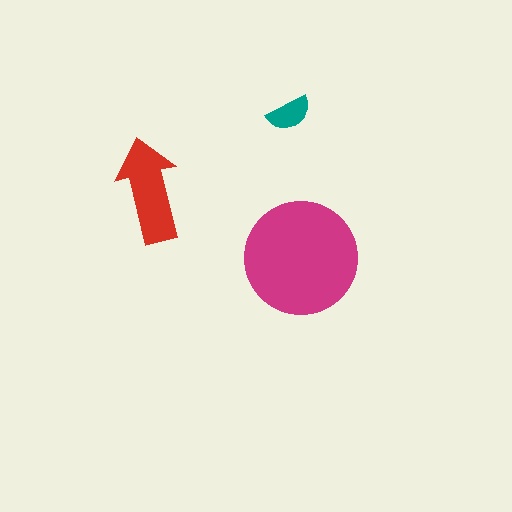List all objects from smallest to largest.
The teal semicircle, the red arrow, the magenta circle.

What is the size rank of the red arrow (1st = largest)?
2nd.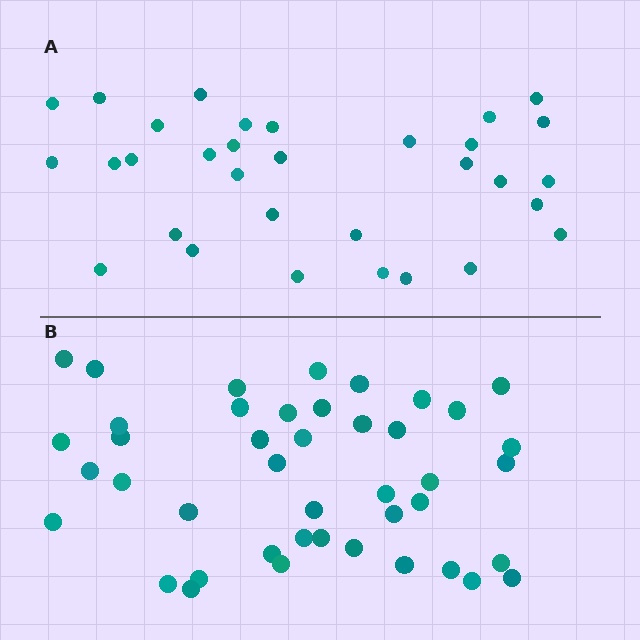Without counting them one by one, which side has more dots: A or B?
Region B (the bottom region) has more dots.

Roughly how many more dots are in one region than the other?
Region B has roughly 12 or so more dots than region A.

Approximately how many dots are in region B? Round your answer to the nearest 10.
About 40 dots. (The exact count is 43, which rounds to 40.)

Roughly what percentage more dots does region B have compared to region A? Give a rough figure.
About 35% more.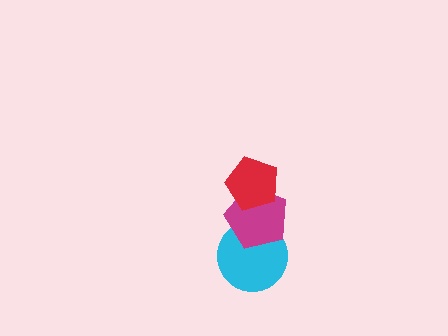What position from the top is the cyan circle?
The cyan circle is 3rd from the top.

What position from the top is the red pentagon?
The red pentagon is 1st from the top.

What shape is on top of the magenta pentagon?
The red pentagon is on top of the magenta pentagon.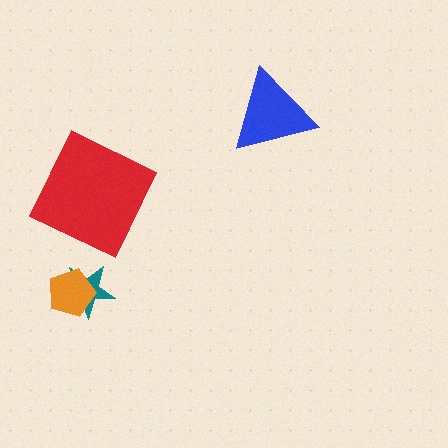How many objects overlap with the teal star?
1 object overlaps with the teal star.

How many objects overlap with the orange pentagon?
1 object overlaps with the orange pentagon.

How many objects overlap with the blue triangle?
0 objects overlap with the blue triangle.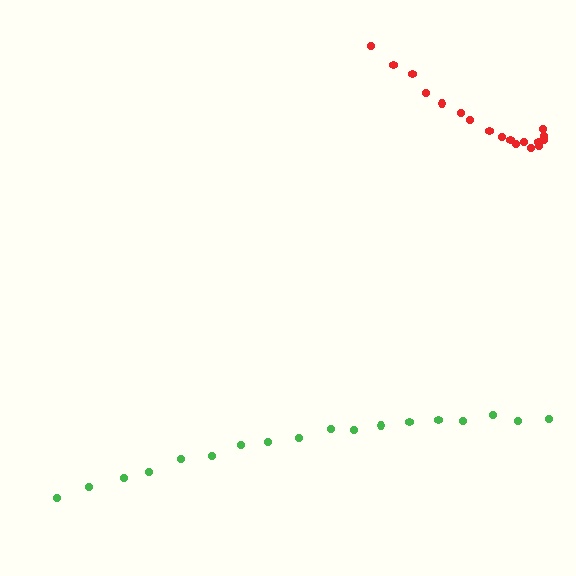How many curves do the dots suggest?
There are 2 distinct paths.